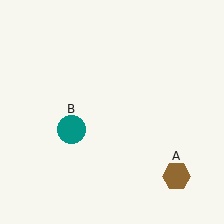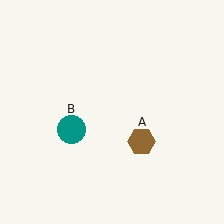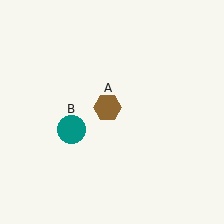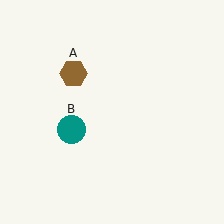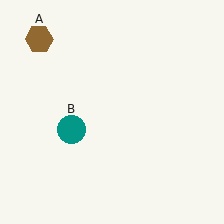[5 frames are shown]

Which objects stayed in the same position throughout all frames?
Teal circle (object B) remained stationary.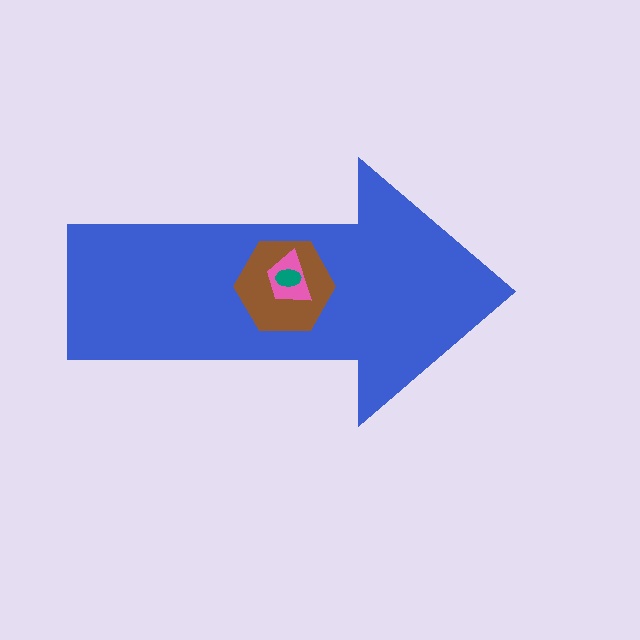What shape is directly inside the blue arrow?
The brown hexagon.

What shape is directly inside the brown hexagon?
The pink trapezoid.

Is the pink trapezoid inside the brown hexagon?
Yes.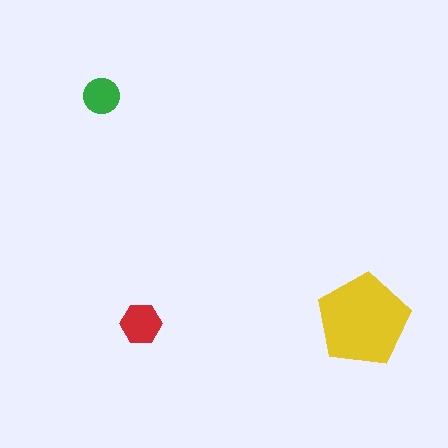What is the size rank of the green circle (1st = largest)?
3rd.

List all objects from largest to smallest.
The yellow pentagon, the red hexagon, the green circle.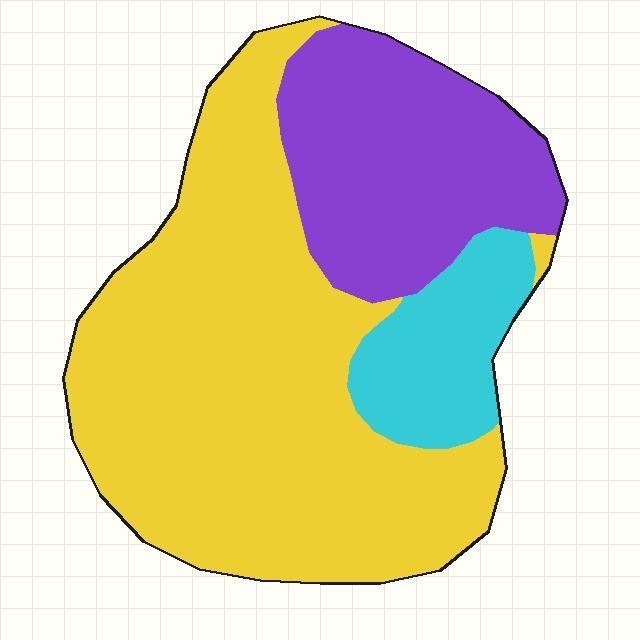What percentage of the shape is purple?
Purple covers about 25% of the shape.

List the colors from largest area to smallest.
From largest to smallest: yellow, purple, cyan.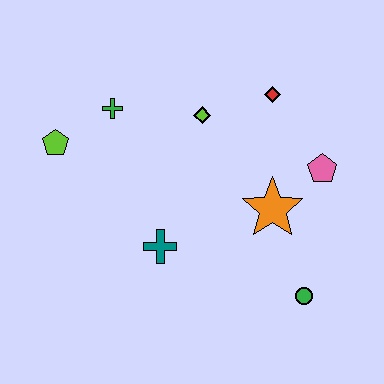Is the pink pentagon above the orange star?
Yes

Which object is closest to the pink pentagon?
The orange star is closest to the pink pentagon.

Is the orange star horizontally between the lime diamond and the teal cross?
No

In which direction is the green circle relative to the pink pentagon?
The green circle is below the pink pentagon.